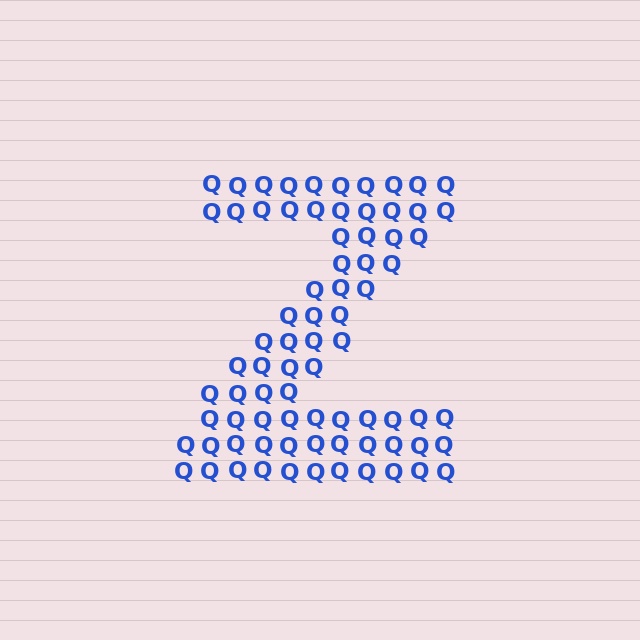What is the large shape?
The large shape is the letter Z.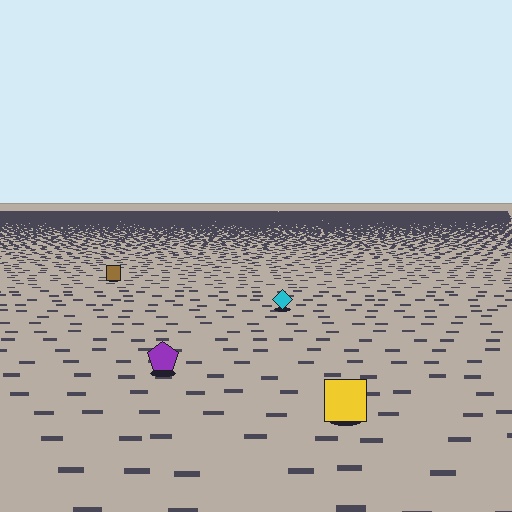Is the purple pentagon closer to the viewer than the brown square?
Yes. The purple pentagon is closer — you can tell from the texture gradient: the ground texture is coarser near it.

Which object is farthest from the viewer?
The brown square is farthest from the viewer. It appears smaller and the ground texture around it is denser.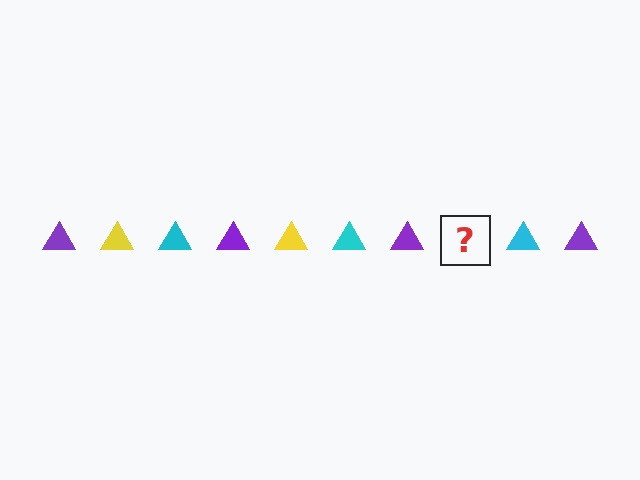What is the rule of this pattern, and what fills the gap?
The rule is that the pattern cycles through purple, yellow, cyan triangles. The gap should be filled with a yellow triangle.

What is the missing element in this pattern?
The missing element is a yellow triangle.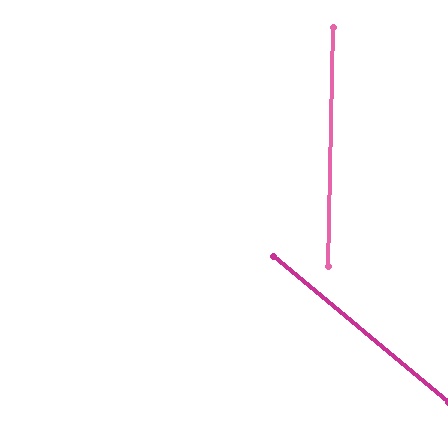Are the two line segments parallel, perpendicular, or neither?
Neither parallel nor perpendicular — they differ by about 51°.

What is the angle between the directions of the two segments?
Approximately 51 degrees.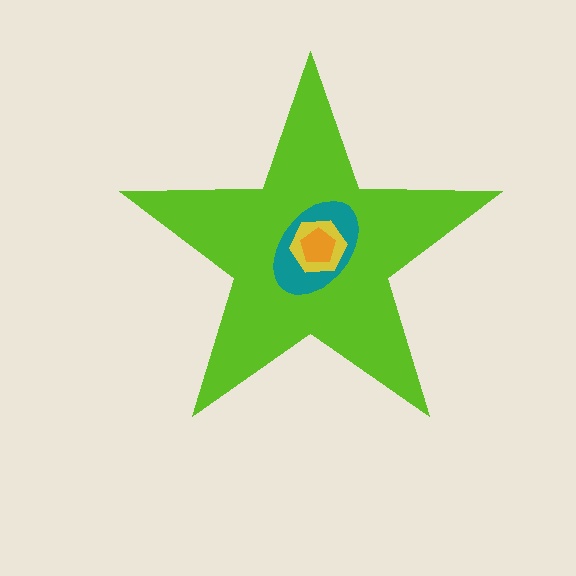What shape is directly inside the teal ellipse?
The yellow hexagon.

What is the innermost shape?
The orange pentagon.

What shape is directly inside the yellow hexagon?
The orange pentagon.